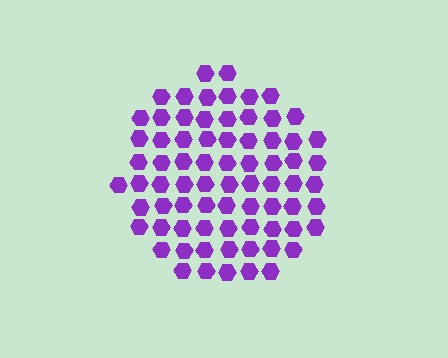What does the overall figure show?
The overall figure shows a circle.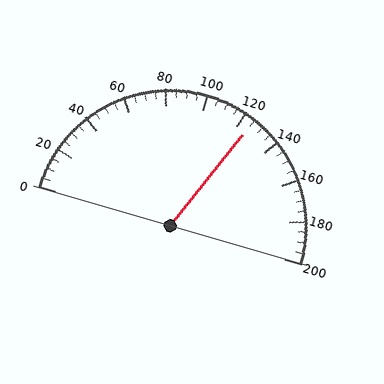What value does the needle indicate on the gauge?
The needle indicates approximately 125.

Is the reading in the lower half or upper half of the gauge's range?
The reading is in the upper half of the range (0 to 200).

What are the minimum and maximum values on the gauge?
The gauge ranges from 0 to 200.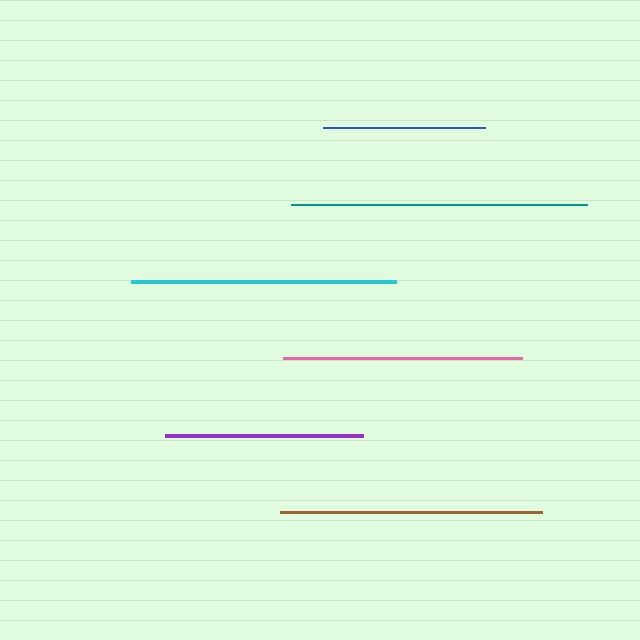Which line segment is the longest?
The teal line is the longest at approximately 296 pixels.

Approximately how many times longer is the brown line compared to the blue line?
The brown line is approximately 1.6 times the length of the blue line.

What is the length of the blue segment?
The blue segment is approximately 162 pixels long.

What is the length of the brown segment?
The brown segment is approximately 262 pixels long.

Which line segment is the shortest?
The blue line is the shortest at approximately 162 pixels.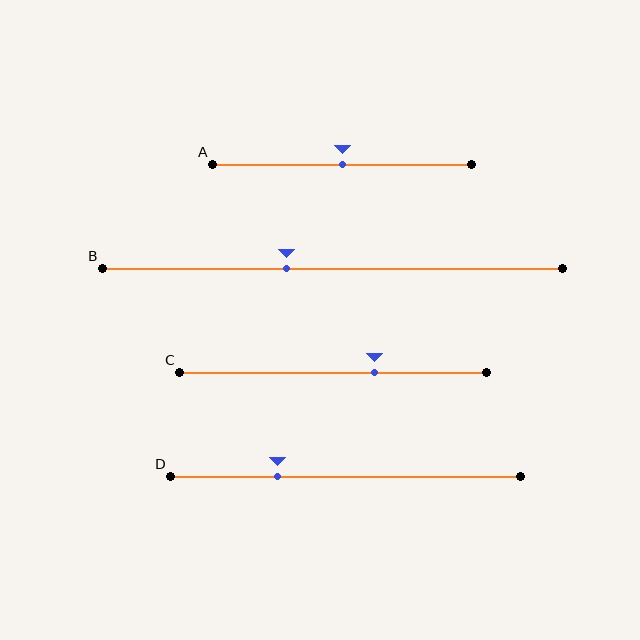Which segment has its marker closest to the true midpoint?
Segment A has its marker closest to the true midpoint.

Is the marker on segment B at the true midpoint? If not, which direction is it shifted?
No, the marker on segment B is shifted to the left by about 10% of the segment length.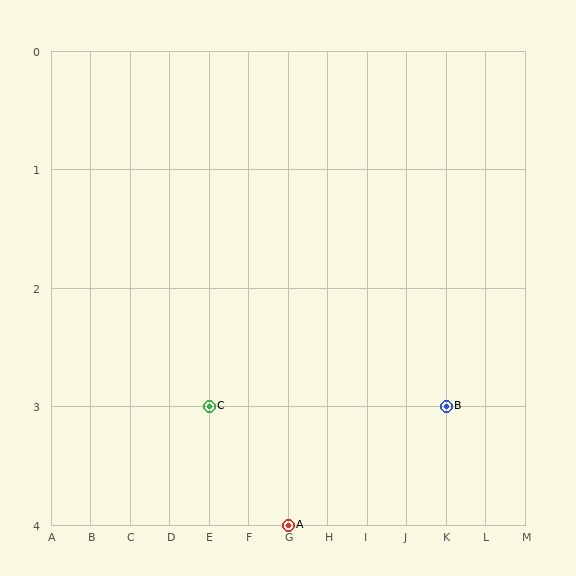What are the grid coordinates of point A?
Point A is at grid coordinates (G, 4).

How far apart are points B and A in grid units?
Points B and A are 4 columns and 1 row apart (about 4.1 grid units diagonally).